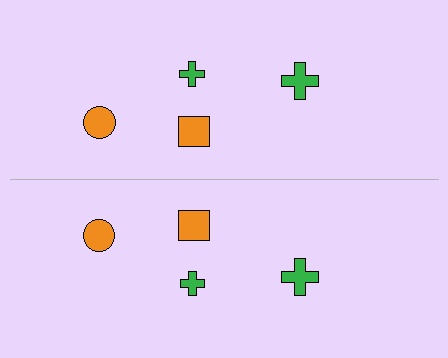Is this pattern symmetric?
Yes, this pattern has bilateral (reflection) symmetry.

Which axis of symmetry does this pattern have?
The pattern has a horizontal axis of symmetry running through the center of the image.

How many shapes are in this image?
There are 8 shapes in this image.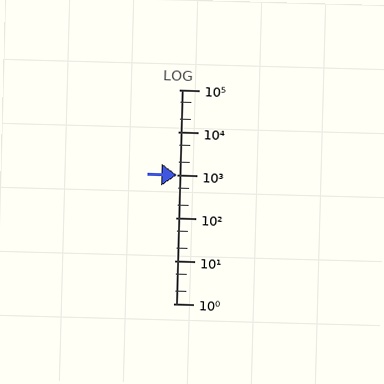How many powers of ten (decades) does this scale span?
The scale spans 5 decades, from 1 to 100000.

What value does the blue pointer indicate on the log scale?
The pointer indicates approximately 1000.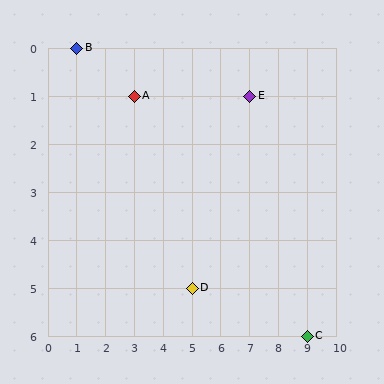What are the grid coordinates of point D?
Point D is at grid coordinates (5, 5).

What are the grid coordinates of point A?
Point A is at grid coordinates (3, 1).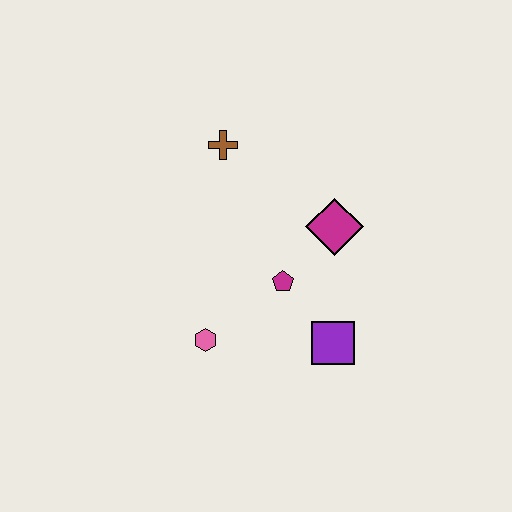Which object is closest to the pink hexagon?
The magenta pentagon is closest to the pink hexagon.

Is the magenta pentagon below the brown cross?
Yes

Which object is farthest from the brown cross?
The purple square is farthest from the brown cross.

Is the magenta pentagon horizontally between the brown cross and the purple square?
Yes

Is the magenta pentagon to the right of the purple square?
No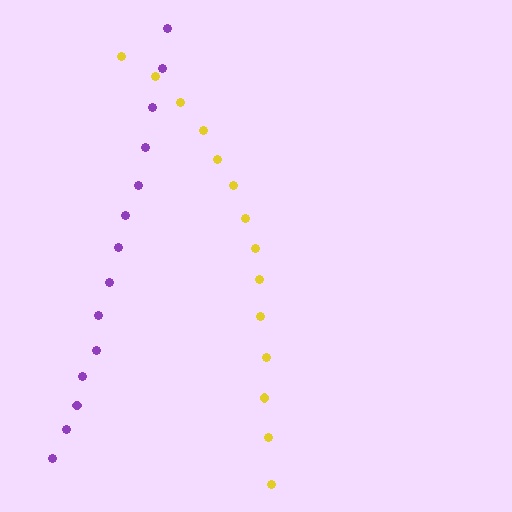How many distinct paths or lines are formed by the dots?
There are 2 distinct paths.